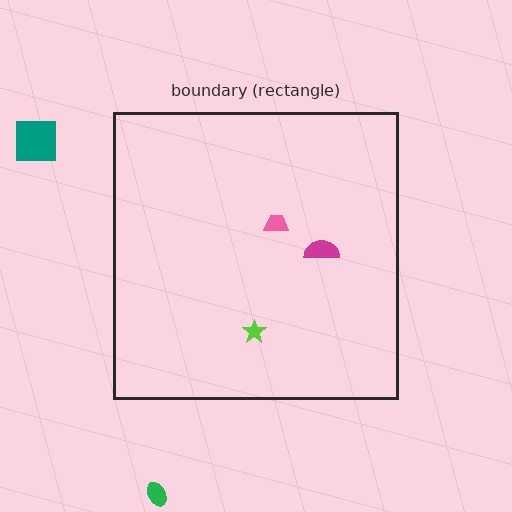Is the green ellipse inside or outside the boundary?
Outside.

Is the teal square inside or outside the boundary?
Outside.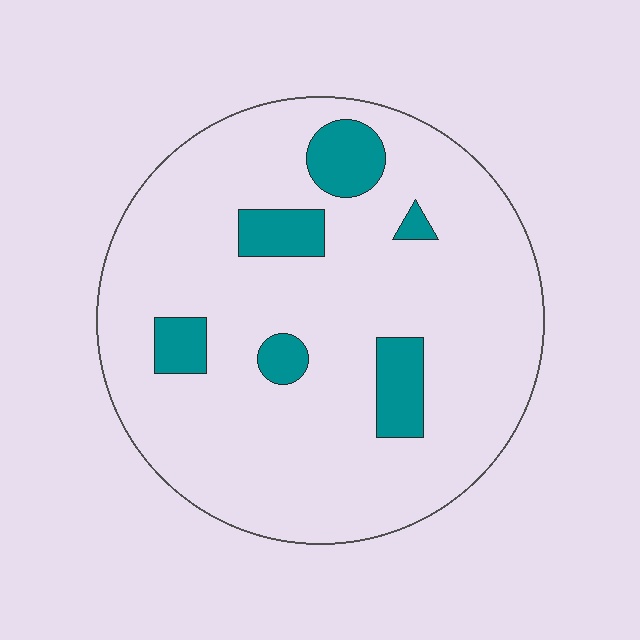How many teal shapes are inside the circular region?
6.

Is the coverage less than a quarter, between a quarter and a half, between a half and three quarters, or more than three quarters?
Less than a quarter.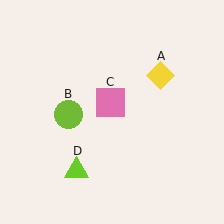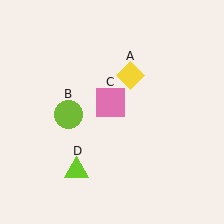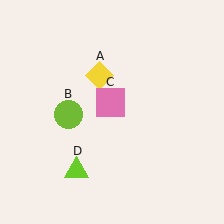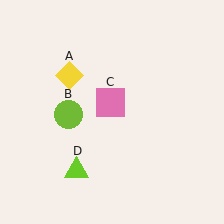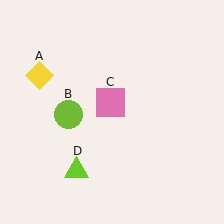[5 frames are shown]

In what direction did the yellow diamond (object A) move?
The yellow diamond (object A) moved left.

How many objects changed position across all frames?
1 object changed position: yellow diamond (object A).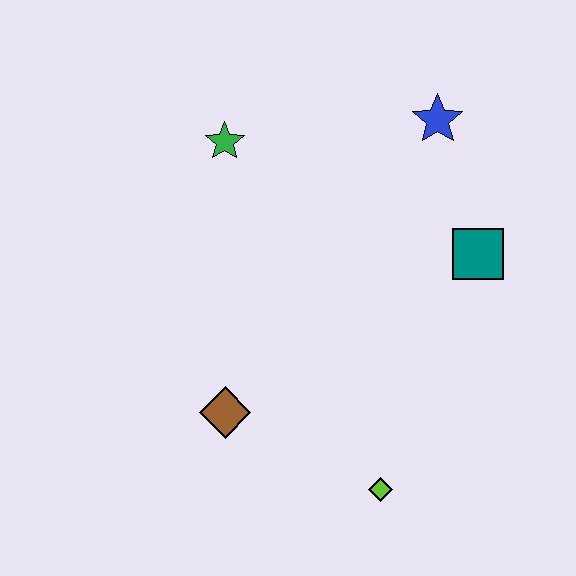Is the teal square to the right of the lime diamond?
Yes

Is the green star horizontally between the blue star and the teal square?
No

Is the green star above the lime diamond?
Yes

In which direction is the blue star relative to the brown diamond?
The blue star is above the brown diamond.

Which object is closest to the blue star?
The teal square is closest to the blue star.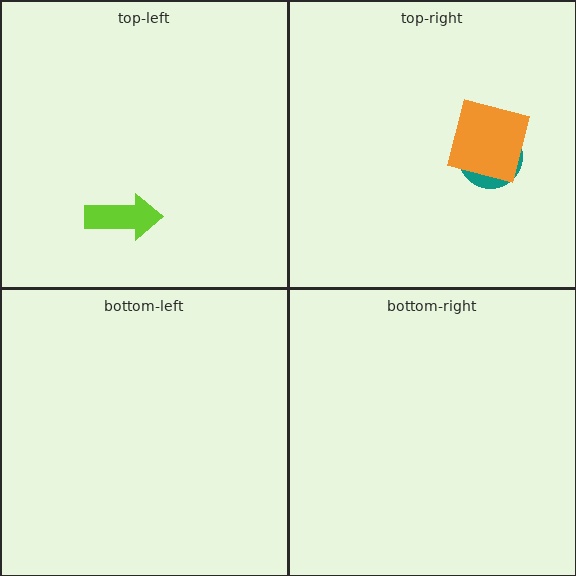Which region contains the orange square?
The top-right region.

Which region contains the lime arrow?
The top-left region.